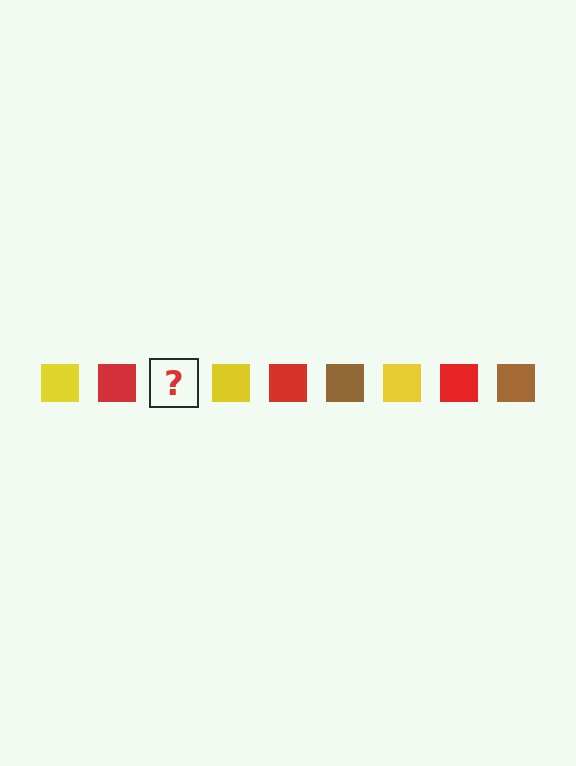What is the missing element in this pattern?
The missing element is a brown square.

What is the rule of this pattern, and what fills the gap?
The rule is that the pattern cycles through yellow, red, brown squares. The gap should be filled with a brown square.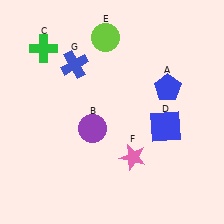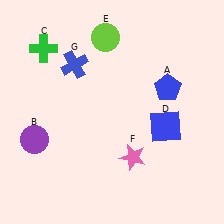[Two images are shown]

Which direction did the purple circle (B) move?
The purple circle (B) moved left.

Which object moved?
The purple circle (B) moved left.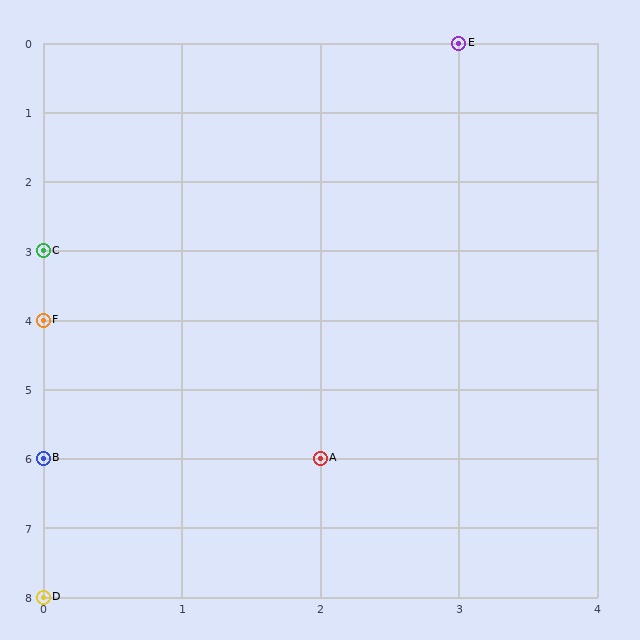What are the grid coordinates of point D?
Point D is at grid coordinates (0, 8).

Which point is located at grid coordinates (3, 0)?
Point E is at (3, 0).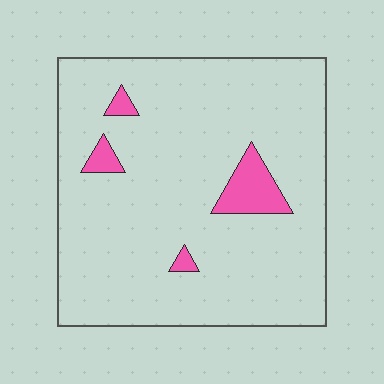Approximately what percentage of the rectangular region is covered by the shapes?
Approximately 5%.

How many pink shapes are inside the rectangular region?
4.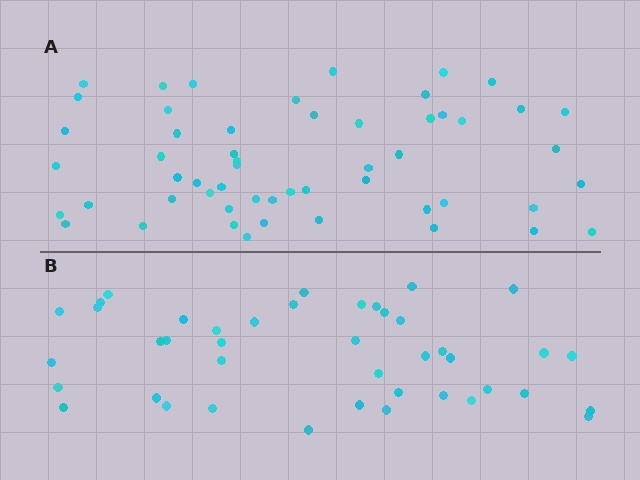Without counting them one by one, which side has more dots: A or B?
Region A (the top region) has more dots.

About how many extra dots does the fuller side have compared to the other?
Region A has roughly 12 or so more dots than region B.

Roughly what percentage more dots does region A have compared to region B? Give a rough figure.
About 30% more.